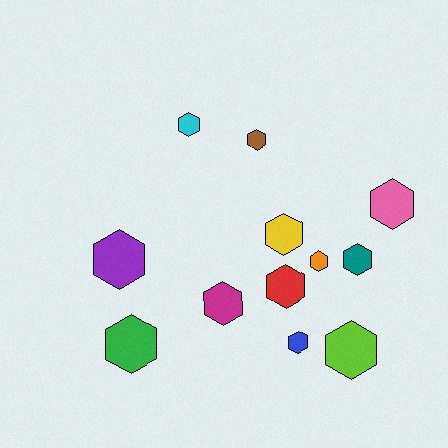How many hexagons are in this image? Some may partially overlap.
There are 12 hexagons.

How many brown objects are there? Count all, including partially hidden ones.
There is 1 brown object.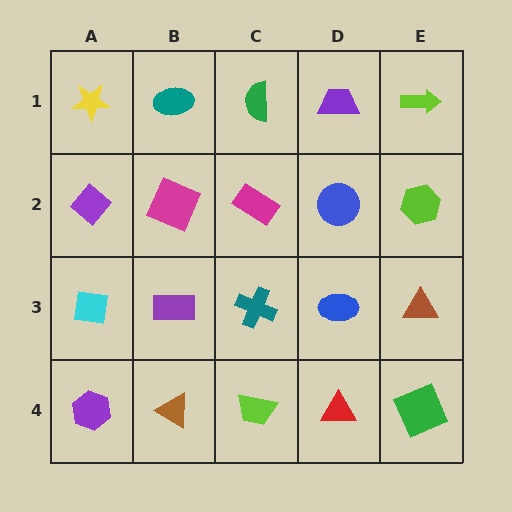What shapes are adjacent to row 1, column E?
A lime hexagon (row 2, column E), a purple trapezoid (row 1, column D).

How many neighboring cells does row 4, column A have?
2.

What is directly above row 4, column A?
A cyan square.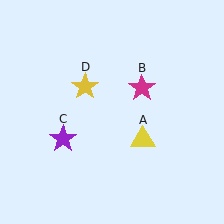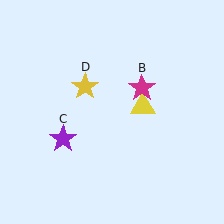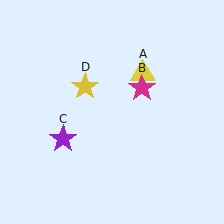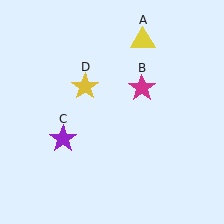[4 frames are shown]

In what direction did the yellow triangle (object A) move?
The yellow triangle (object A) moved up.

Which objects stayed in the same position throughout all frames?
Magenta star (object B) and purple star (object C) and yellow star (object D) remained stationary.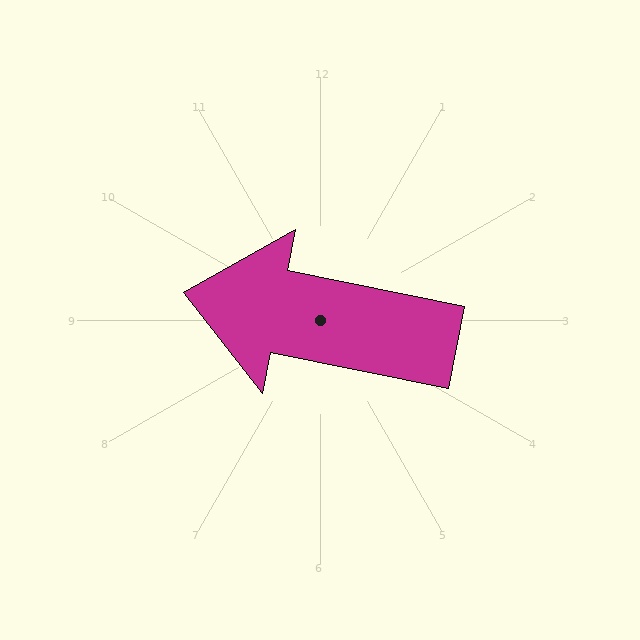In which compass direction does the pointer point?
West.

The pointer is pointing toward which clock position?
Roughly 9 o'clock.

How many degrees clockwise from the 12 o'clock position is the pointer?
Approximately 281 degrees.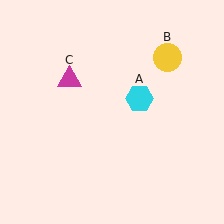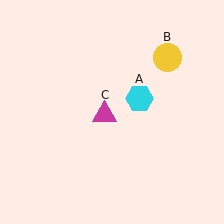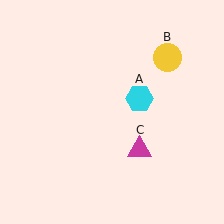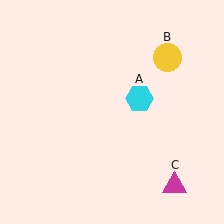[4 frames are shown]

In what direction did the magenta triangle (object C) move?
The magenta triangle (object C) moved down and to the right.